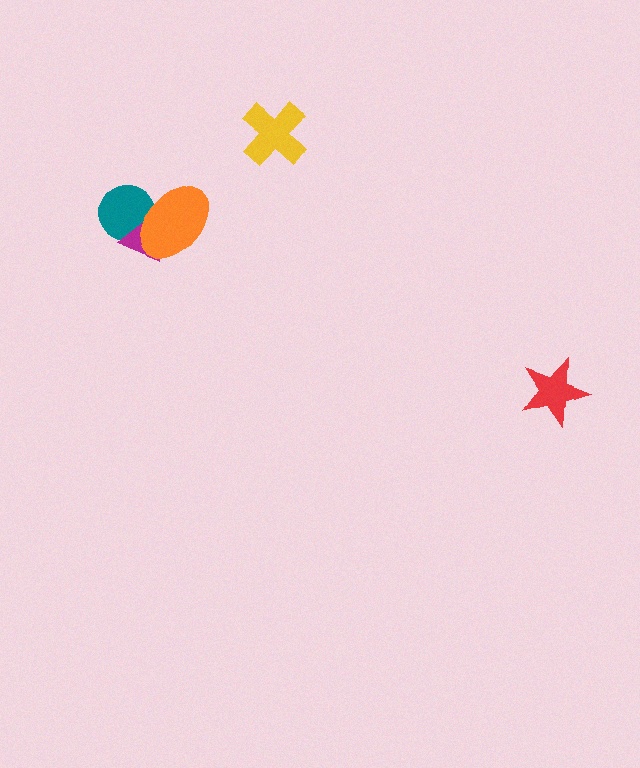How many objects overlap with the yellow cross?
0 objects overlap with the yellow cross.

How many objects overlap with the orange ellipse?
2 objects overlap with the orange ellipse.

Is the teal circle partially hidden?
Yes, it is partially covered by another shape.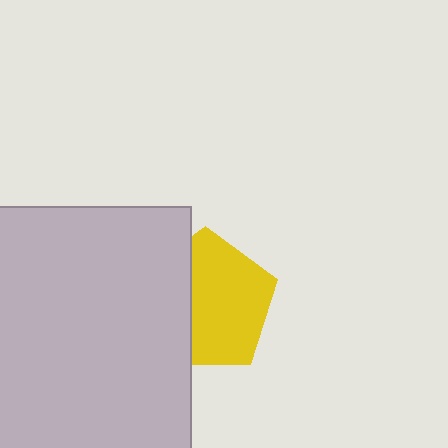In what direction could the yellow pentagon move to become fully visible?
The yellow pentagon could move right. That would shift it out from behind the light gray rectangle entirely.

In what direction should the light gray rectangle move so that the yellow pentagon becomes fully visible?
The light gray rectangle should move left. That is the shortest direction to clear the overlap and leave the yellow pentagon fully visible.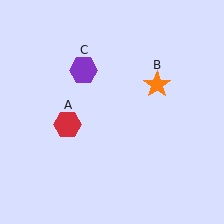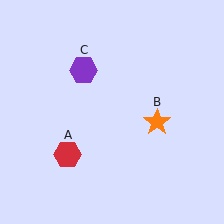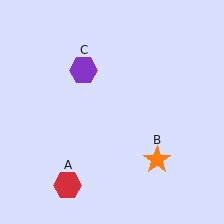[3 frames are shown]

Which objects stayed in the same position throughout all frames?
Purple hexagon (object C) remained stationary.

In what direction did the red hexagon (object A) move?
The red hexagon (object A) moved down.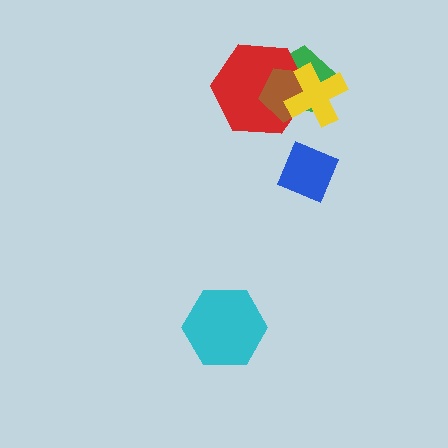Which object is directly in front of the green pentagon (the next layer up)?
The red hexagon is directly in front of the green pentagon.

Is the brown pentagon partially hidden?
Yes, it is partially covered by another shape.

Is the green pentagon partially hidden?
Yes, it is partially covered by another shape.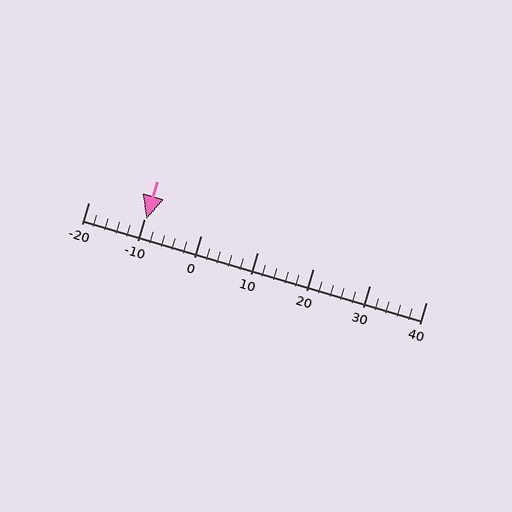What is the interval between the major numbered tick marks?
The major tick marks are spaced 10 units apart.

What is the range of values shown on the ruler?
The ruler shows values from -20 to 40.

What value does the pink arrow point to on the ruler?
The pink arrow points to approximately -10.